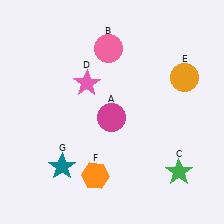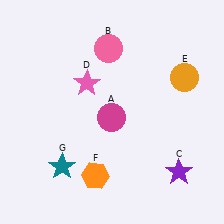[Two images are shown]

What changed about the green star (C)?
In Image 1, C is green. In Image 2, it changed to purple.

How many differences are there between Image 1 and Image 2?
There is 1 difference between the two images.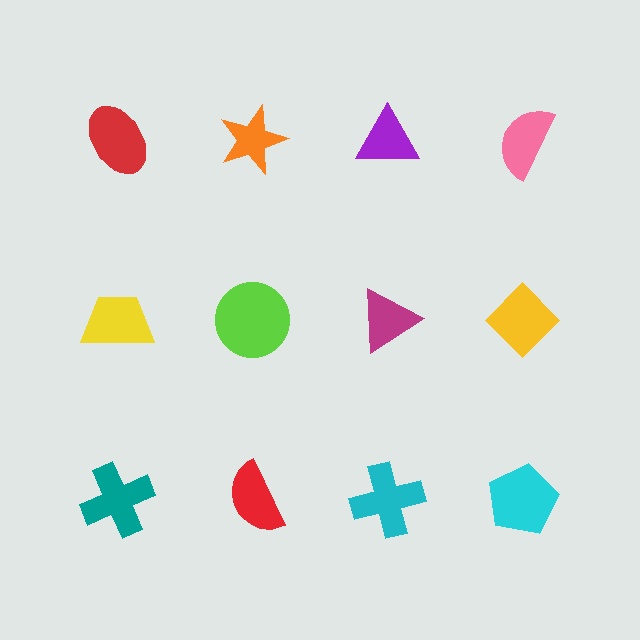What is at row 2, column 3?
A magenta triangle.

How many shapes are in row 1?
4 shapes.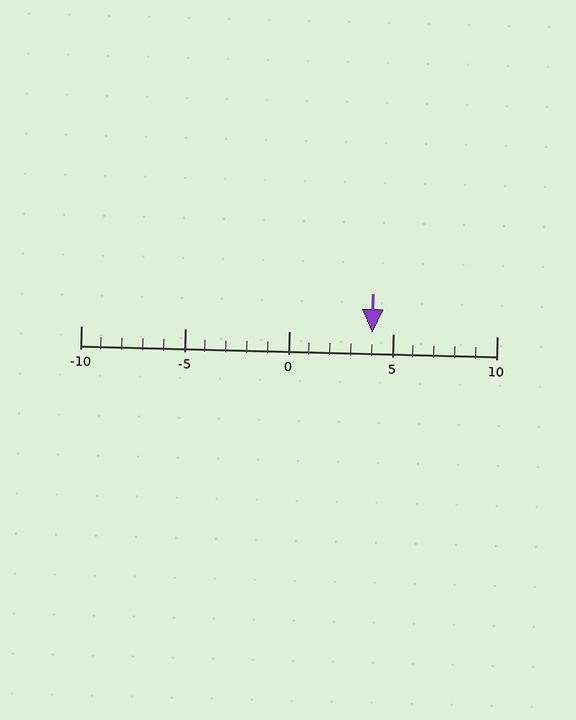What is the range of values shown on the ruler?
The ruler shows values from -10 to 10.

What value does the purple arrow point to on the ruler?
The purple arrow points to approximately 4.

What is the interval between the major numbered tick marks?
The major tick marks are spaced 5 units apart.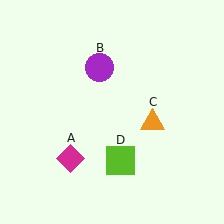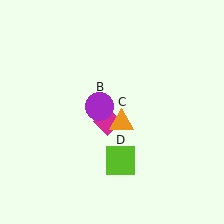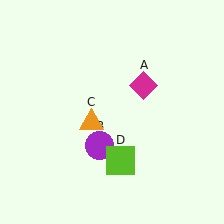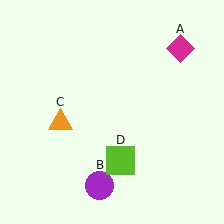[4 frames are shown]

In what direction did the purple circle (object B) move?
The purple circle (object B) moved down.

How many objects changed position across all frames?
3 objects changed position: magenta diamond (object A), purple circle (object B), orange triangle (object C).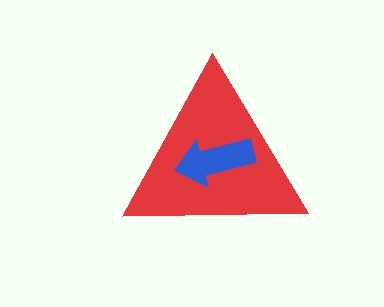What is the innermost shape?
The blue arrow.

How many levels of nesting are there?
2.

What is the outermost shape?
The red triangle.